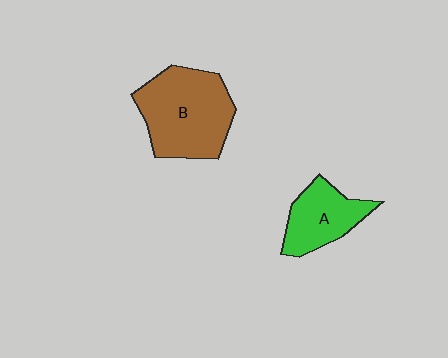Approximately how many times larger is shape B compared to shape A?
Approximately 1.7 times.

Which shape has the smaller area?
Shape A (green).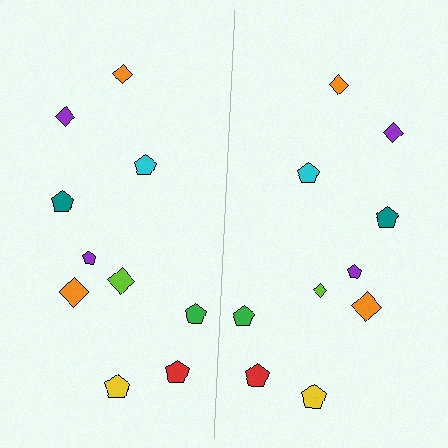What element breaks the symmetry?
The lime diamond on the right side has a different size than its mirror counterpart.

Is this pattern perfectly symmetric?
No, the pattern is not perfectly symmetric. The lime diamond on the right side has a different size than its mirror counterpart.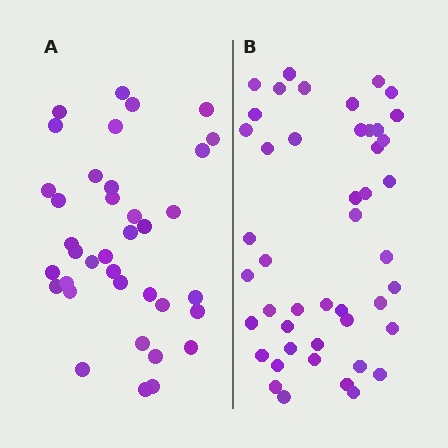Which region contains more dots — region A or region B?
Region B (the right region) has more dots.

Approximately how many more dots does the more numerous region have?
Region B has roughly 8 or so more dots than region A.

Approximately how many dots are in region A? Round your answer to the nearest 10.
About 40 dots. (The exact count is 37, which rounds to 40.)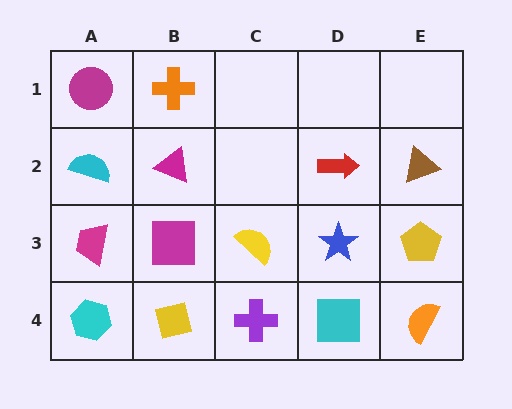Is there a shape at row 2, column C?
No, that cell is empty.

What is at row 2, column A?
A cyan semicircle.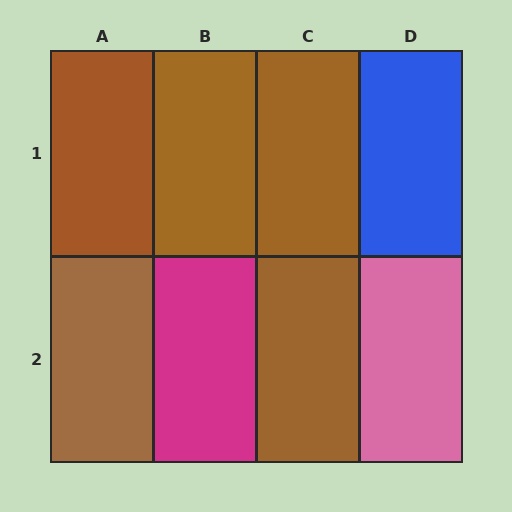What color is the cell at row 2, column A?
Brown.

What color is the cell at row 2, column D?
Pink.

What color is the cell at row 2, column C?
Brown.